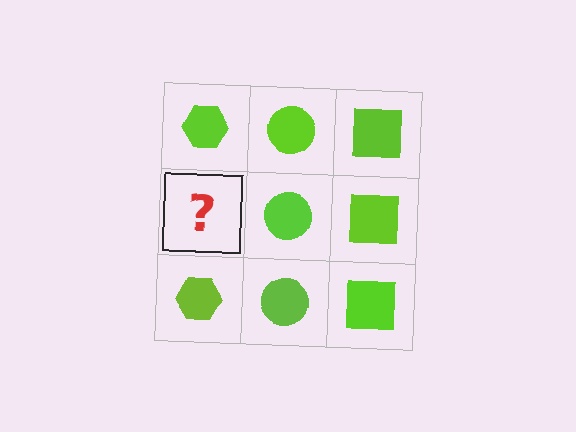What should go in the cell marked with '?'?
The missing cell should contain a lime hexagon.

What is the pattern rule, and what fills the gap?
The rule is that each column has a consistent shape. The gap should be filled with a lime hexagon.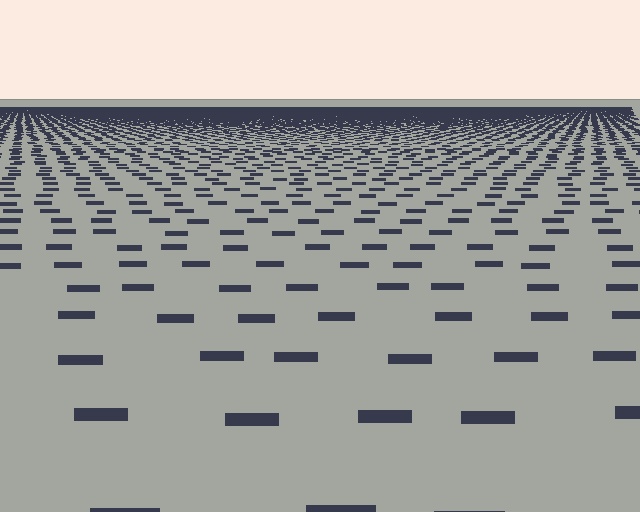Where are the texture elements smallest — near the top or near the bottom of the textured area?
Near the top.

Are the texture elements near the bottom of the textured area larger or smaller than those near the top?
Larger. Near the bottom, elements are closer to the viewer and appear at a bigger on-screen size.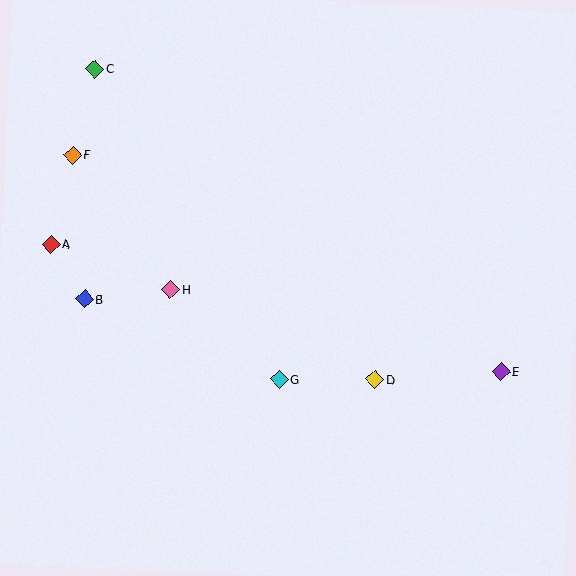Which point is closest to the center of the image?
Point G at (279, 380) is closest to the center.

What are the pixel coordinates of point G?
Point G is at (279, 380).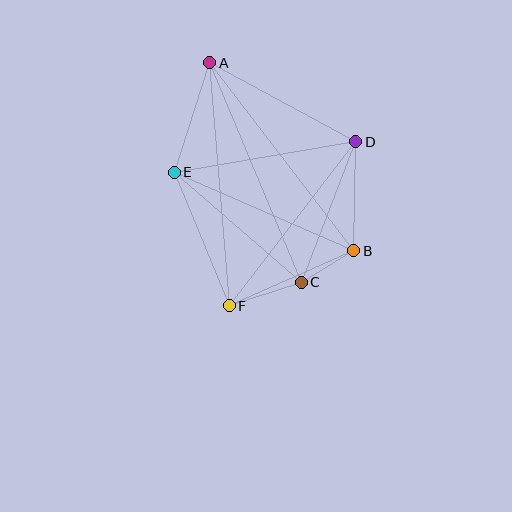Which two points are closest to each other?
Points B and C are closest to each other.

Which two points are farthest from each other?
Points A and F are farthest from each other.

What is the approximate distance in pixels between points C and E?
The distance between C and E is approximately 168 pixels.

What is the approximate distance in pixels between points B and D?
The distance between B and D is approximately 109 pixels.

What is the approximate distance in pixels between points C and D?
The distance between C and D is approximately 151 pixels.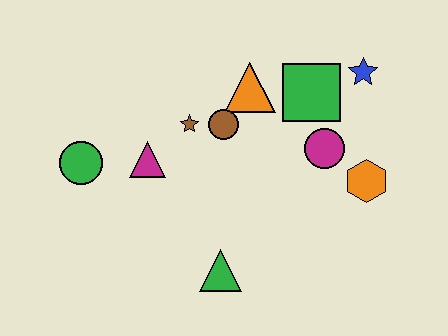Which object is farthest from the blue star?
The green circle is farthest from the blue star.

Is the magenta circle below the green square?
Yes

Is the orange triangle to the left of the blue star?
Yes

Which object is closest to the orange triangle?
The brown circle is closest to the orange triangle.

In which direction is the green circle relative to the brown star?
The green circle is to the left of the brown star.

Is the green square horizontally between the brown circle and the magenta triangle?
No